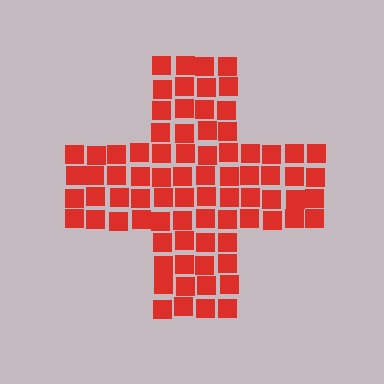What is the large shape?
The large shape is a cross.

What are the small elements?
The small elements are squares.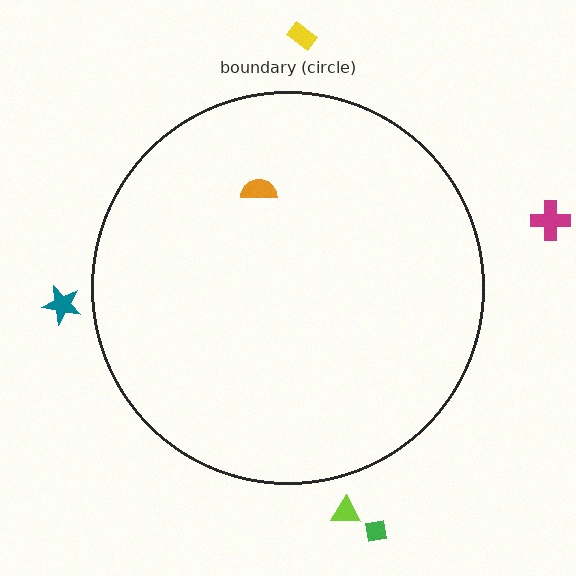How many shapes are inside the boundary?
1 inside, 5 outside.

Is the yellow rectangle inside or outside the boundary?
Outside.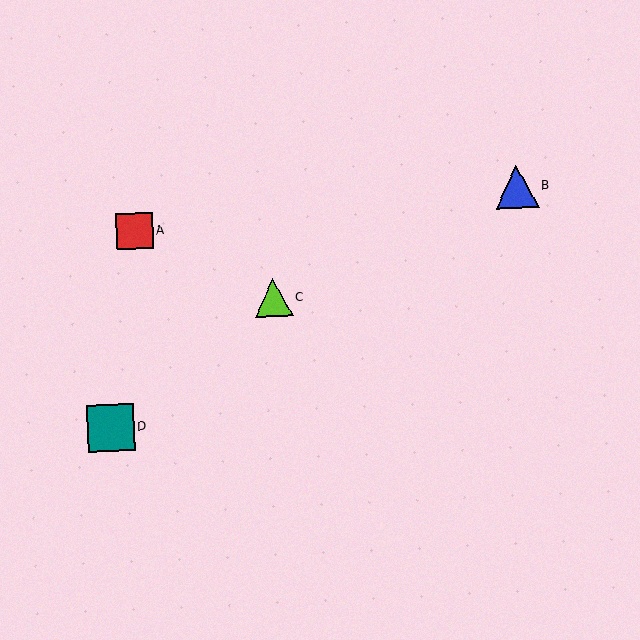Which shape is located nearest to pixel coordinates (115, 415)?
The teal square (labeled D) at (111, 428) is nearest to that location.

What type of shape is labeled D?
Shape D is a teal square.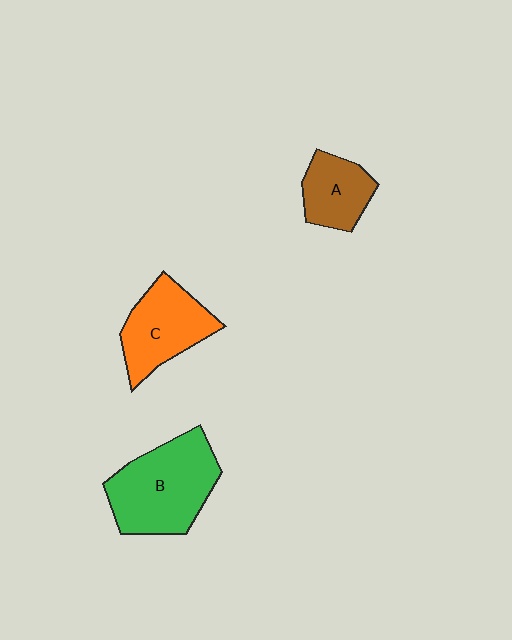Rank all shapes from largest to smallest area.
From largest to smallest: B (green), C (orange), A (brown).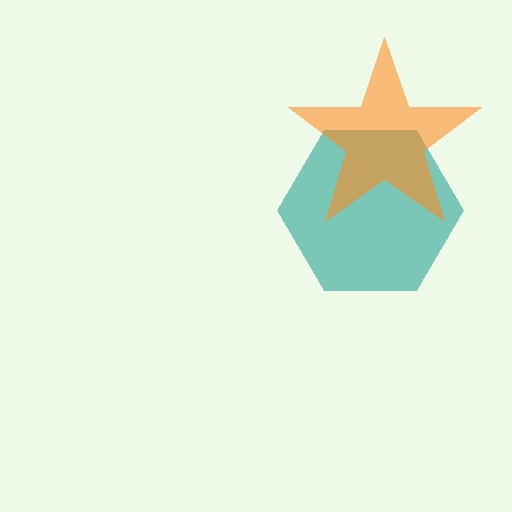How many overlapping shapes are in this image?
There are 2 overlapping shapes in the image.